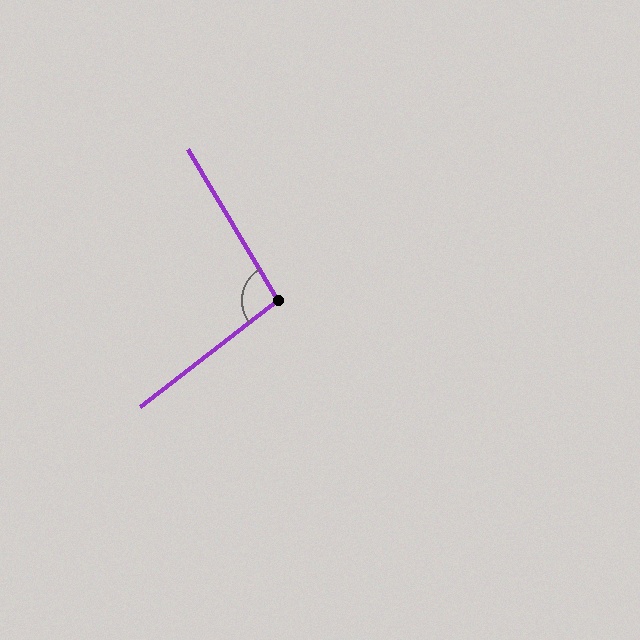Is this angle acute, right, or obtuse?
It is obtuse.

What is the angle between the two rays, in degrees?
Approximately 97 degrees.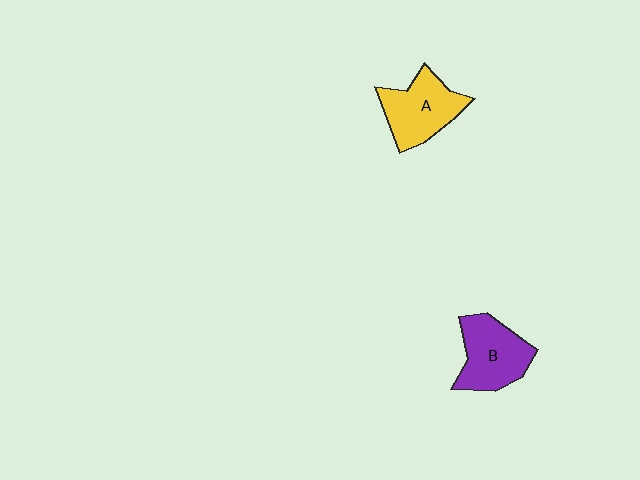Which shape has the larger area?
Shape B (purple).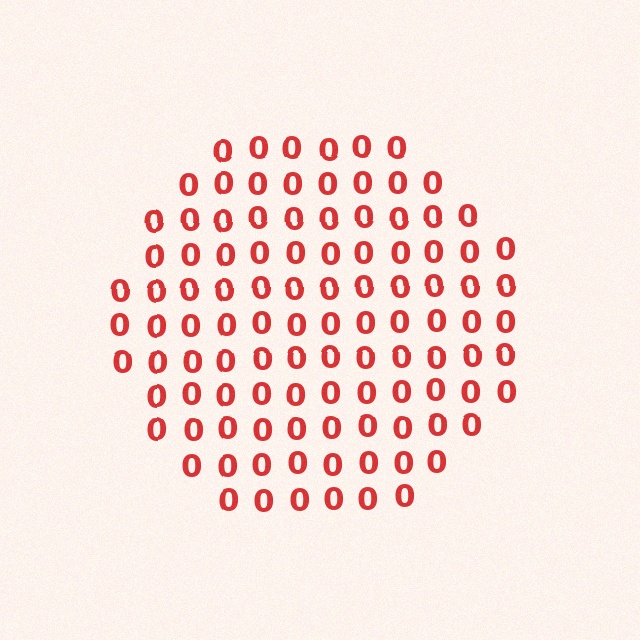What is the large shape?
The large shape is a circle.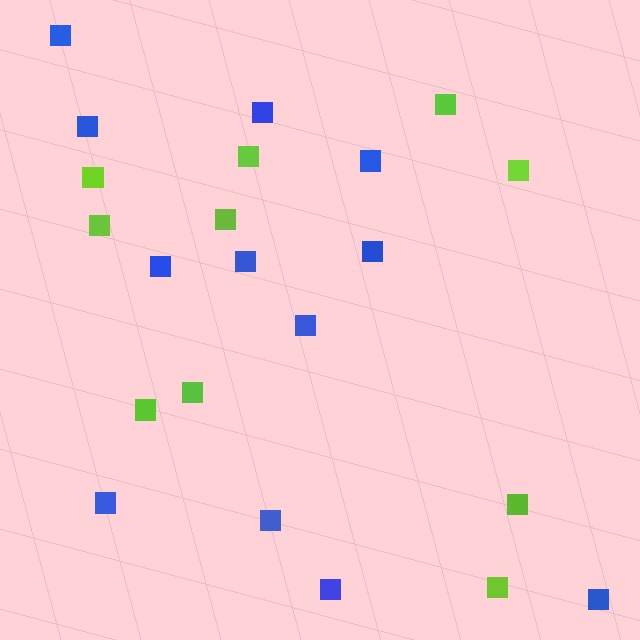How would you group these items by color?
There are 2 groups: one group of lime squares (10) and one group of blue squares (12).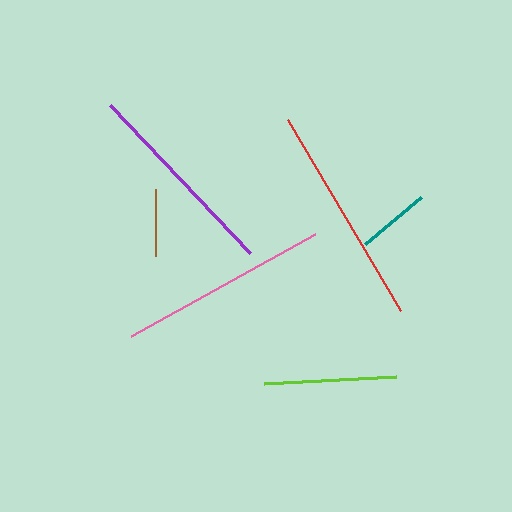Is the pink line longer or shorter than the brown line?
The pink line is longer than the brown line.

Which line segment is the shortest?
The brown line is the shortest at approximately 67 pixels.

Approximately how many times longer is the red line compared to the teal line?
The red line is approximately 3.0 times the length of the teal line.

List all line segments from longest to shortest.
From longest to shortest: red, pink, purple, lime, teal, brown.